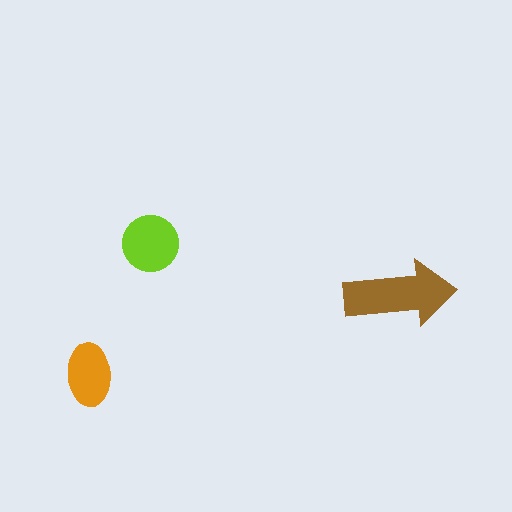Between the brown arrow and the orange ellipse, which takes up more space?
The brown arrow.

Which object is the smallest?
The orange ellipse.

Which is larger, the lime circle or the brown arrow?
The brown arrow.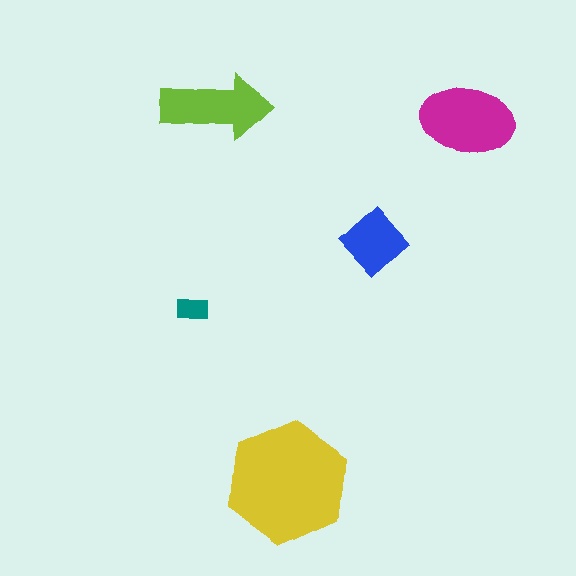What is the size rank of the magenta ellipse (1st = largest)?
2nd.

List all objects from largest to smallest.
The yellow hexagon, the magenta ellipse, the lime arrow, the blue diamond, the teal rectangle.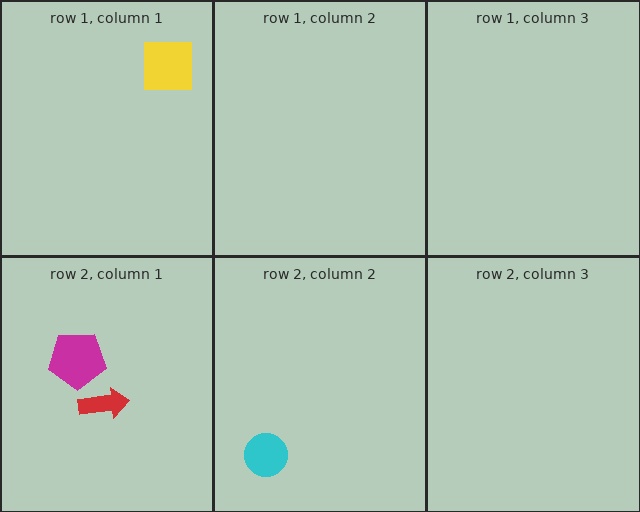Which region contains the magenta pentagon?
The row 2, column 1 region.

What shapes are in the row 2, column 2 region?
The cyan circle.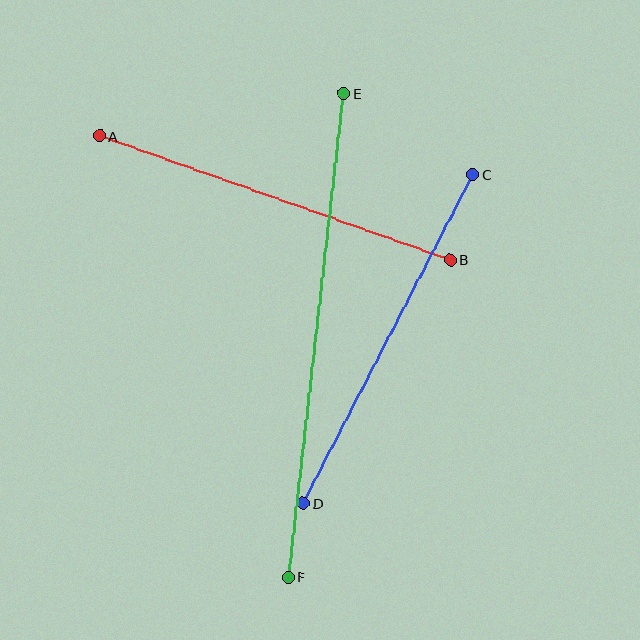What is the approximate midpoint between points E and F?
The midpoint is at approximately (316, 335) pixels.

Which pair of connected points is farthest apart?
Points E and F are farthest apart.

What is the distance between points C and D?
The distance is approximately 370 pixels.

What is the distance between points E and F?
The distance is approximately 487 pixels.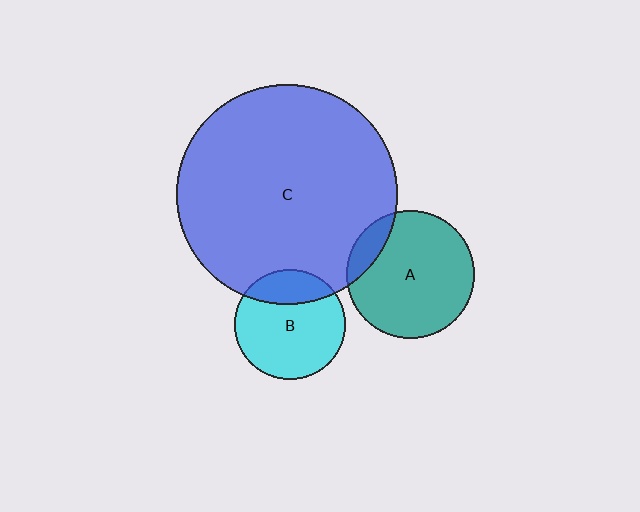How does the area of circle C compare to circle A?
Approximately 3.0 times.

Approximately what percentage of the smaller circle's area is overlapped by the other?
Approximately 25%.